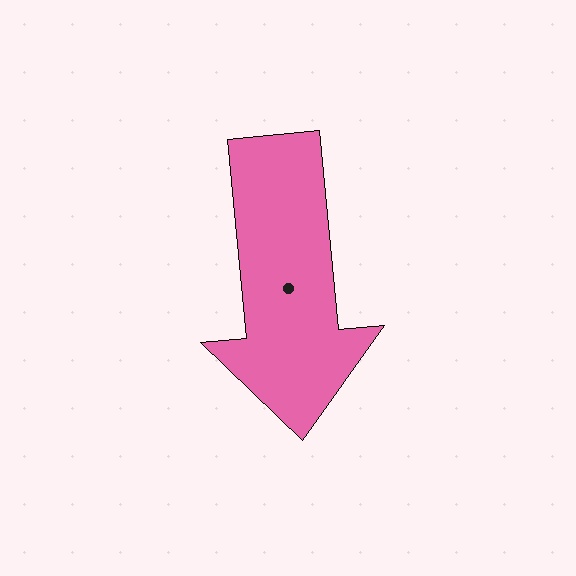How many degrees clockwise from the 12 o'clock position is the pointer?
Approximately 175 degrees.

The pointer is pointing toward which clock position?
Roughly 6 o'clock.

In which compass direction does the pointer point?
South.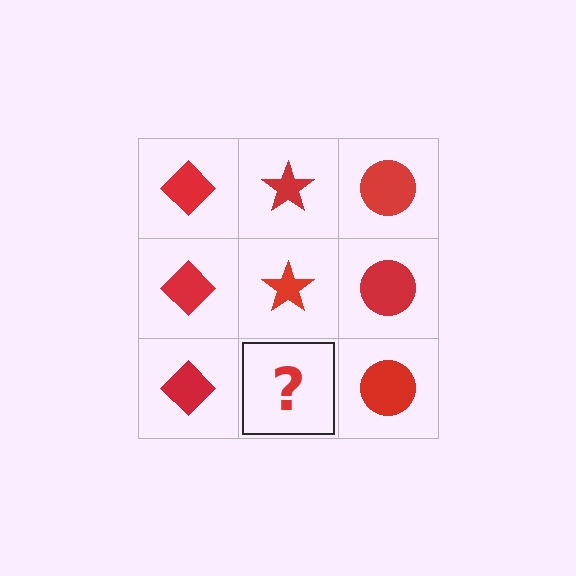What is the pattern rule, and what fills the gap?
The rule is that each column has a consistent shape. The gap should be filled with a red star.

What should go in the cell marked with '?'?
The missing cell should contain a red star.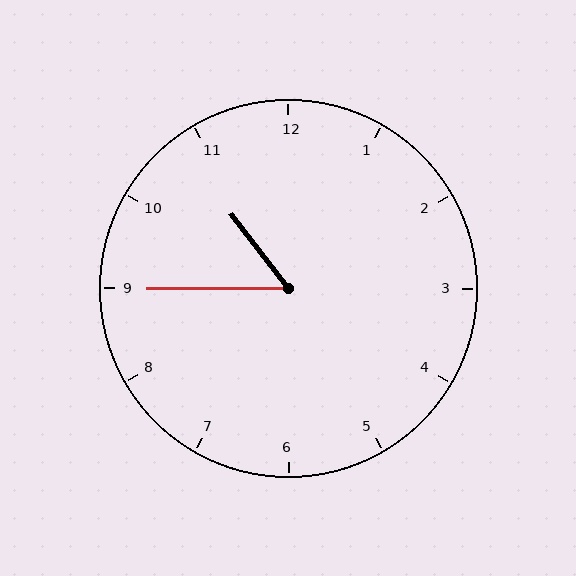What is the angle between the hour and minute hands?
Approximately 52 degrees.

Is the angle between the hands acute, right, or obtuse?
It is acute.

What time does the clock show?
10:45.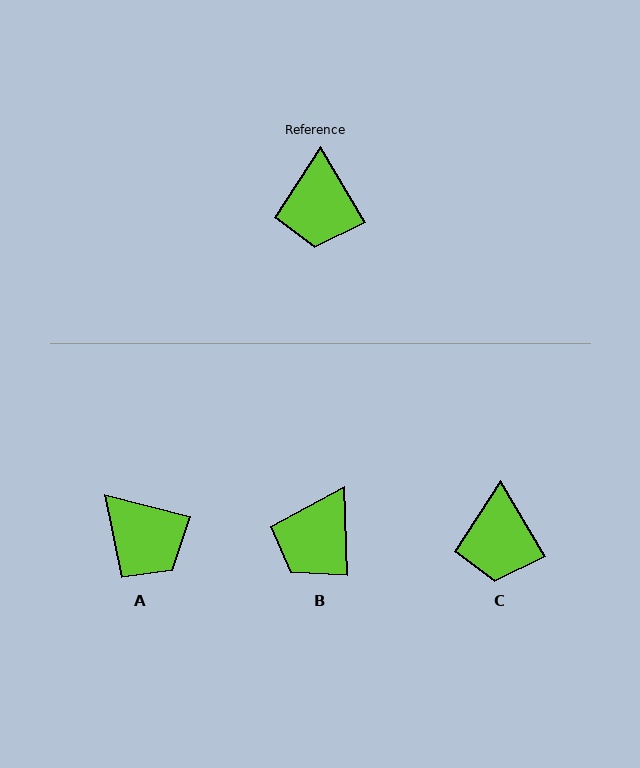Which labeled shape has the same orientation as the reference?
C.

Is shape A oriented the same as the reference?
No, it is off by about 45 degrees.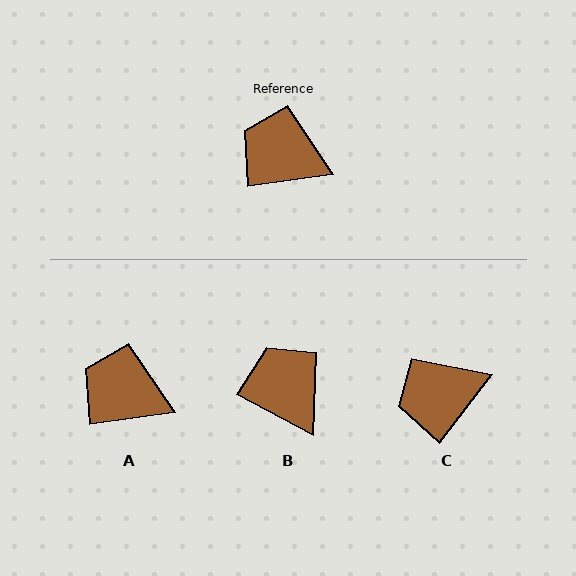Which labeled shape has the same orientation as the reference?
A.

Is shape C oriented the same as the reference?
No, it is off by about 44 degrees.